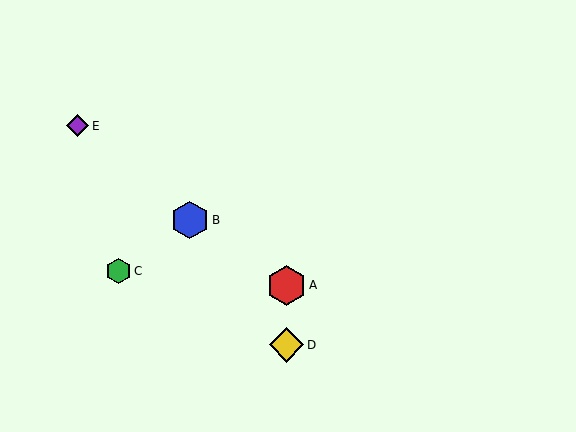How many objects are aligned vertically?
2 objects (A, D) are aligned vertically.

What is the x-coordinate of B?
Object B is at x≈190.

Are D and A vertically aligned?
Yes, both are at x≈287.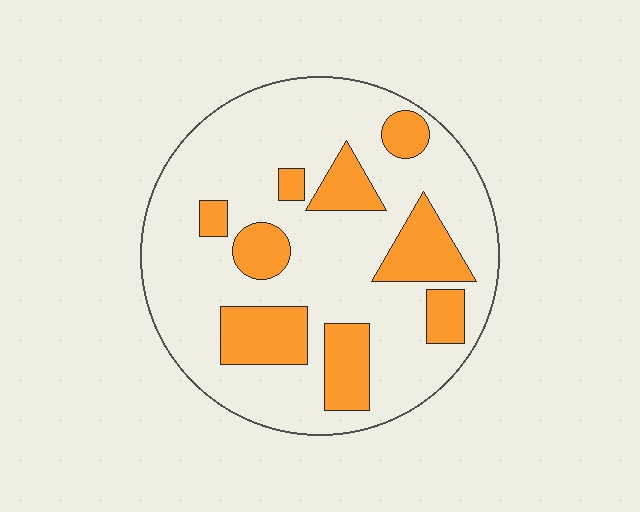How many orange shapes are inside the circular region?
9.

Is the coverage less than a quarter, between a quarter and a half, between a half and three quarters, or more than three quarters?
Between a quarter and a half.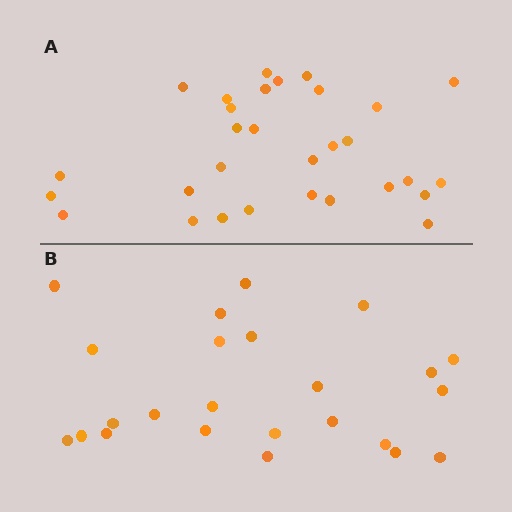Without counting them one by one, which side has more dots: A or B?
Region A (the top region) has more dots.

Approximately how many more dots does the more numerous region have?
Region A has about 6 more dots than region B.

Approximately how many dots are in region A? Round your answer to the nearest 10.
About 30 dots.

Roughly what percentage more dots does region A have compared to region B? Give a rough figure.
About 25% more.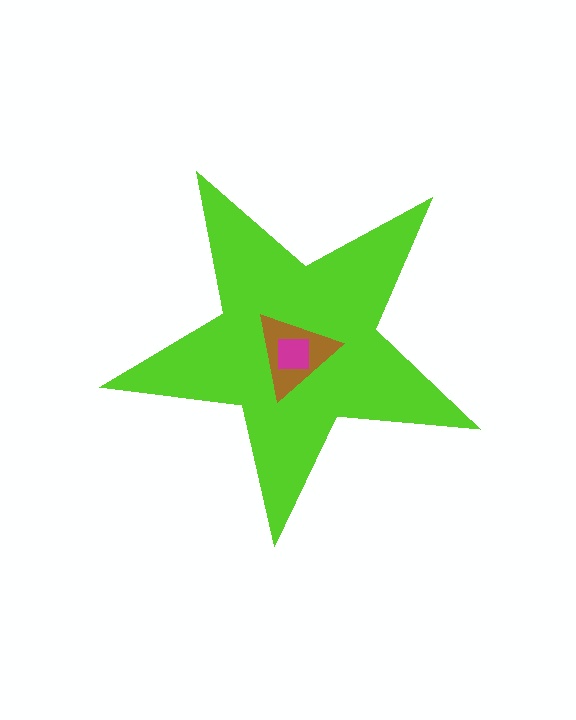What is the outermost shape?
The lime star.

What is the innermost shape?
The magenta square.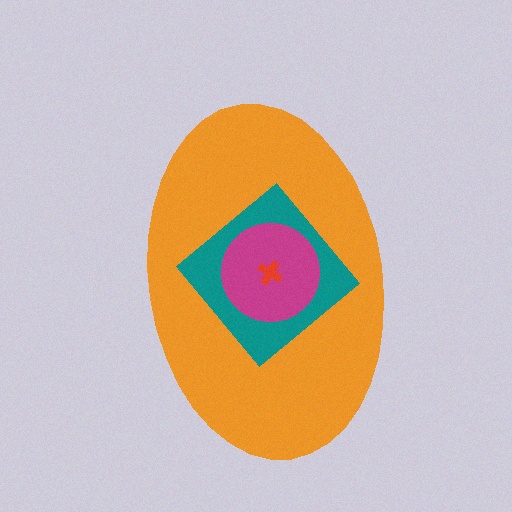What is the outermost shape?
The orange ellipse.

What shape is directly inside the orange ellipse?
The teal diamond.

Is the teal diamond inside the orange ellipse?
Yes.